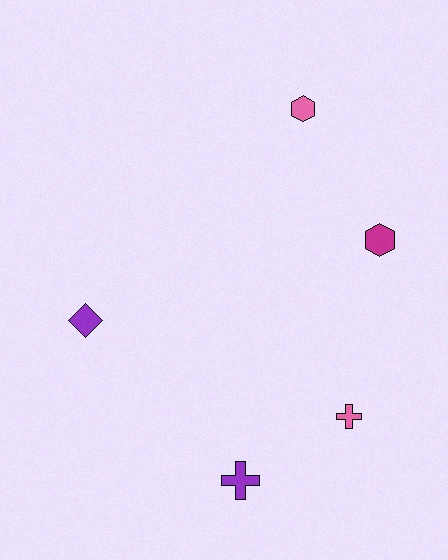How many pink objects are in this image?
There are 2 pink objects.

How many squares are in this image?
There are no squares.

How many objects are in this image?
There are 5 objects.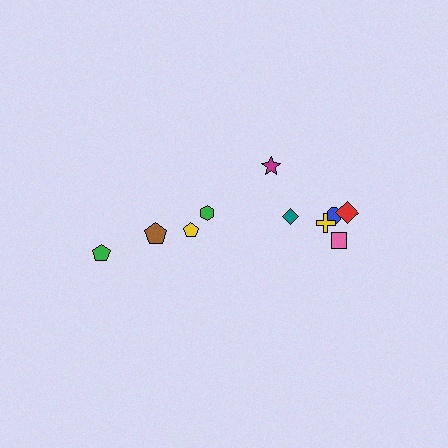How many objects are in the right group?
There are 6 objects.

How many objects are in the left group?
There are 4 objects.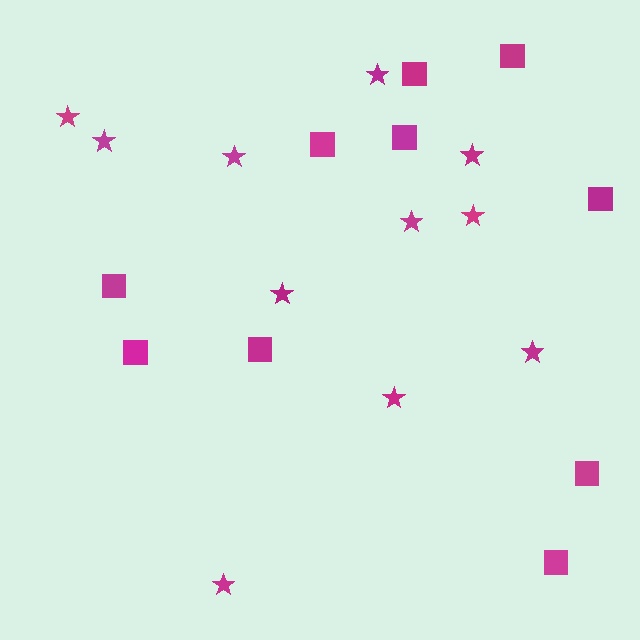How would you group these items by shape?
There are 2 groups: one group of squares (10) and one group of stars (11).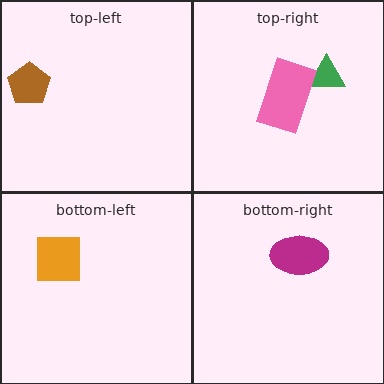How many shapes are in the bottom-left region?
1.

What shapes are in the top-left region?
The brown pentagon.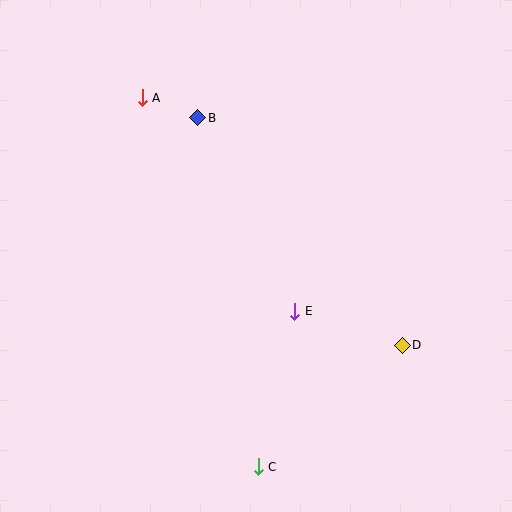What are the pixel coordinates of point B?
Point B is at (198, 118).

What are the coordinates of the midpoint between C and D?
The midpoint between C and D is at (330, 406).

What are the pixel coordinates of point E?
Point E is at (295, 311).